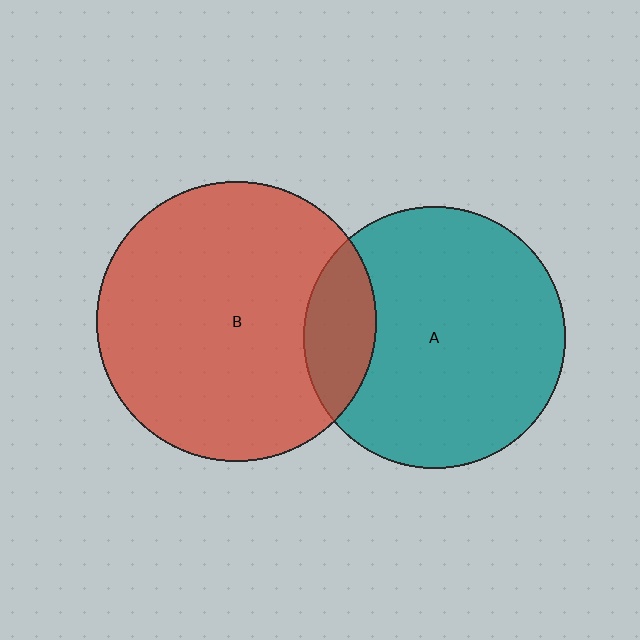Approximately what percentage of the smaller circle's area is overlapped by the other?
Approximately 15%.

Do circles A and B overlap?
Yes.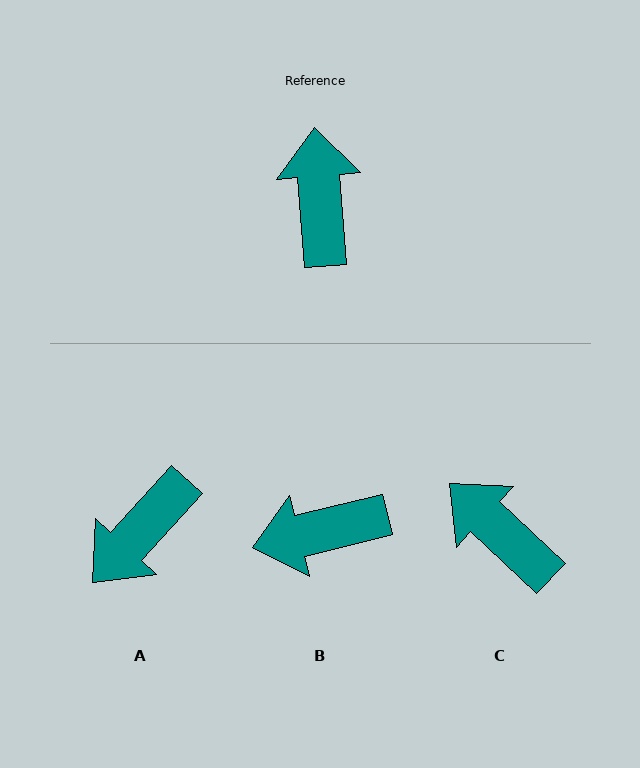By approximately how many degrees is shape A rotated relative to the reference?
Approximately 133 degrees counter-clockwise.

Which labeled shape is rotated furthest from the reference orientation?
A, about 133 degrees away.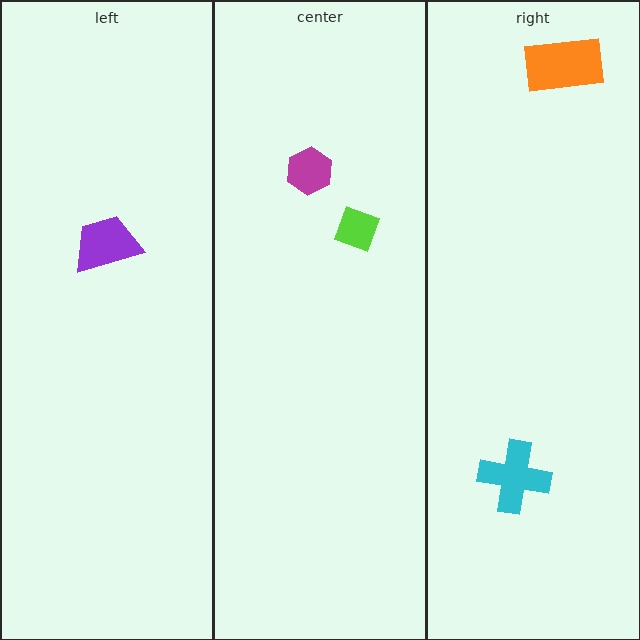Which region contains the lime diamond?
The center region.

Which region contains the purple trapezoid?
The left region.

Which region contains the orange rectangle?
The right region.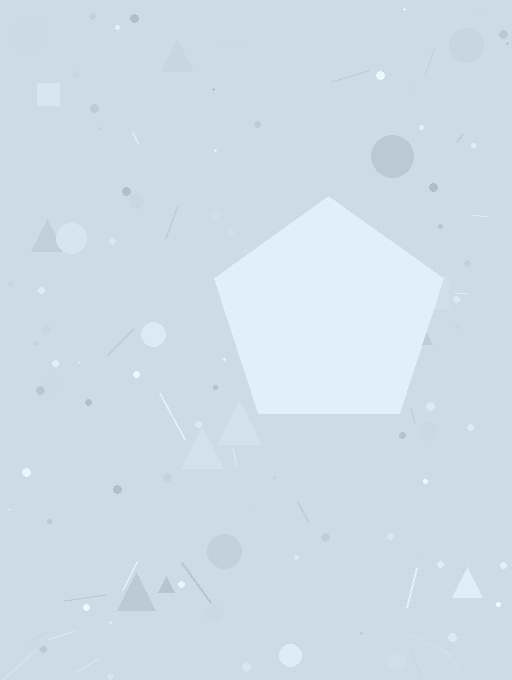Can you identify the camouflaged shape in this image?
The camouflaged shape is a pentagon.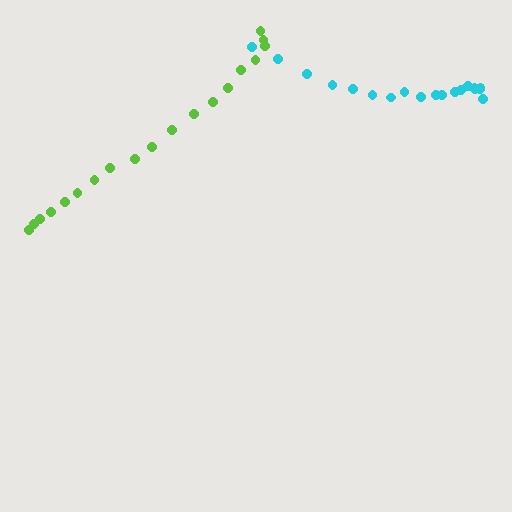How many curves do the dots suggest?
There are 2 distinct paths.